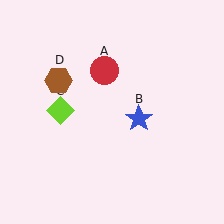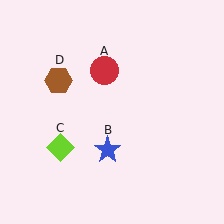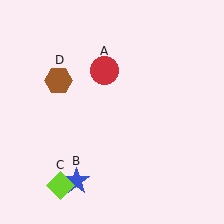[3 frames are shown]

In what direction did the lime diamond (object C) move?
The lime diamond (object C) moved down.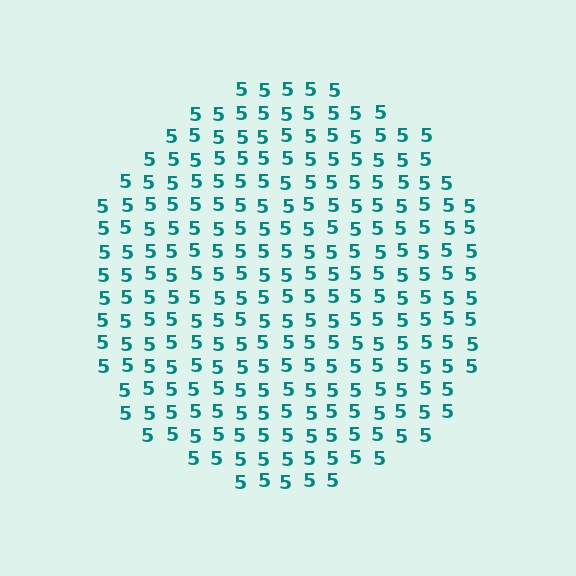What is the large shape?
The large shape is a circle.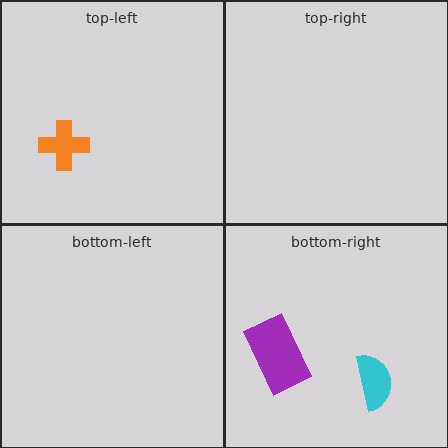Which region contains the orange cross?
The top-left region.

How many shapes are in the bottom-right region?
2.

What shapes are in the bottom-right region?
The cyan semicircle, the purple rectangle.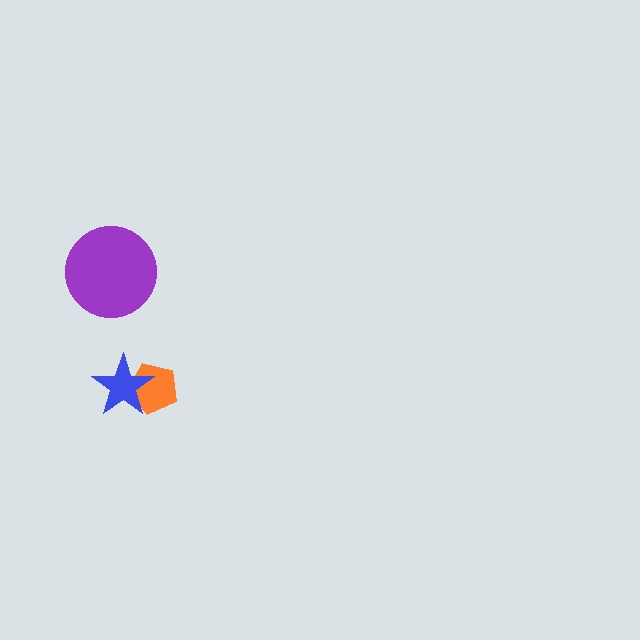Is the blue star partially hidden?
No, no other shape covers it.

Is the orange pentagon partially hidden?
Yes, it is partially covered by another shape.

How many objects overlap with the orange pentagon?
1 object overlaps with the orange pentagon.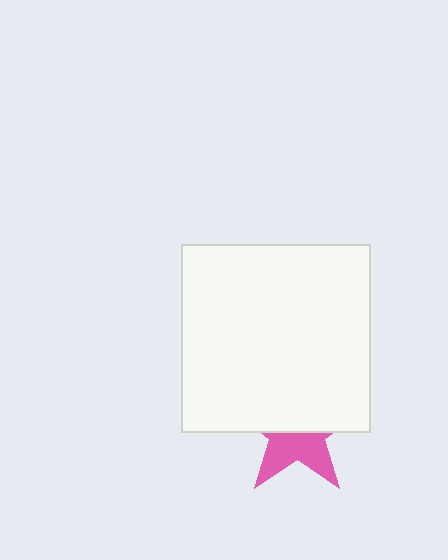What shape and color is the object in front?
The object in front is a white square.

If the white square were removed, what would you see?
You would see the complete pink star.